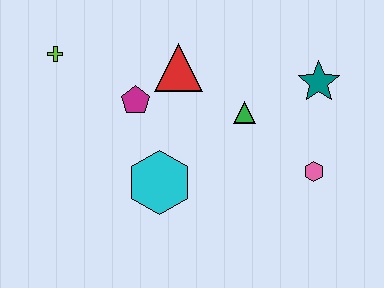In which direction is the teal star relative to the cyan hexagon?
The teal star is to the right of the cyan hexagon.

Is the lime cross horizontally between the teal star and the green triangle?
No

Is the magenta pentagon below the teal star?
Yes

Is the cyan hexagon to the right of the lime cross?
Yes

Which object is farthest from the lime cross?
The pink hexagon is farthest from the lime cross.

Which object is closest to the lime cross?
The magenta pentagon is closest to the lime cross.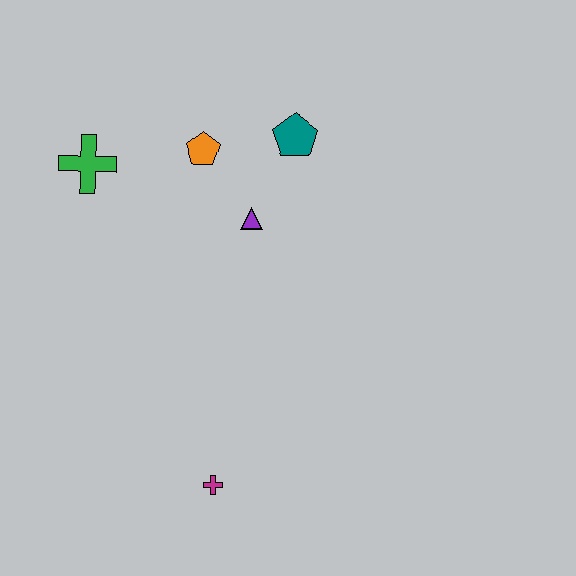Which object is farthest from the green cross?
The magenta cross is farthest from the green cross.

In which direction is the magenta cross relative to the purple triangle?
The magenta cross is below the purple triangle.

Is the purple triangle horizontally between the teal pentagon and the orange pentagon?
Yes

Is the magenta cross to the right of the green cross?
Yes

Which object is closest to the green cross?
The orange pentagon is closest to the green cross.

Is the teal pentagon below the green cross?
No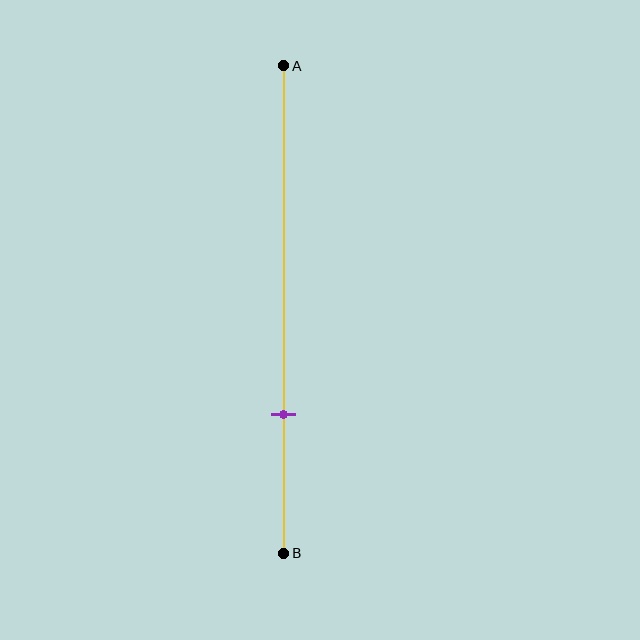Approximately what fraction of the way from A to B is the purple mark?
The purple mark is approximately 70% of the way from A to B.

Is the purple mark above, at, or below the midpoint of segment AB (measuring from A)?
The purple mark is below the midpoint of segment AB.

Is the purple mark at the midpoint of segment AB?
No, the mark is at about 70% from A, not at the 50% midpoint.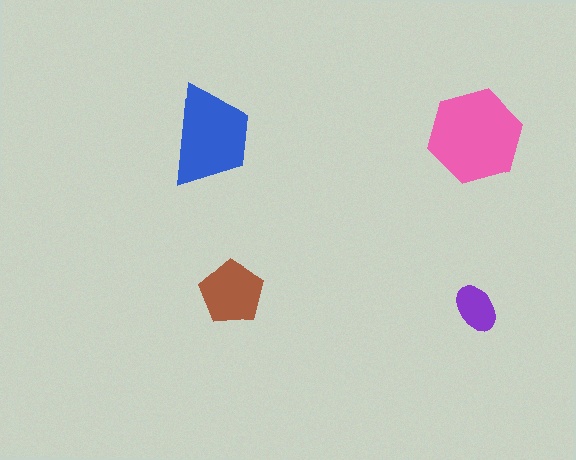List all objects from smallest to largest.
The purple ellipse, the brown pentagon, the blue trapezoid, the pink hexagon.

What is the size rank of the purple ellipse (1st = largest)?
4th.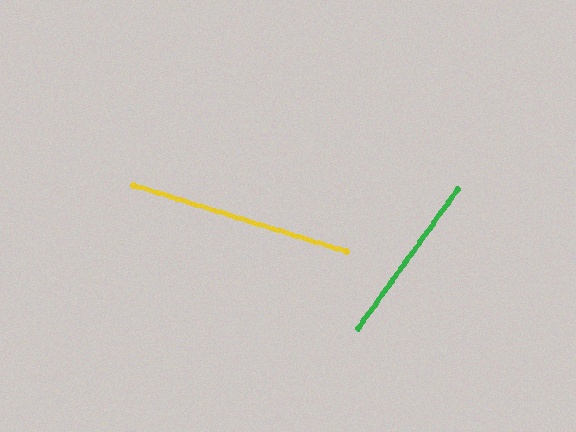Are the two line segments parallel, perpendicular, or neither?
Neither parallel nor perpendicular — they differ by about 72°.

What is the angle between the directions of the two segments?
Approximately 72 degrees.